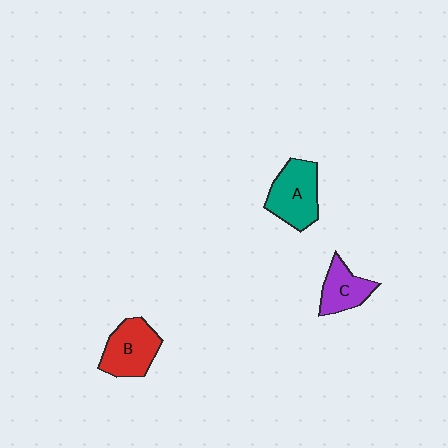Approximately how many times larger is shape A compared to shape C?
Approximately 1.4 times.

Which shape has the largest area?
Shape A (teal).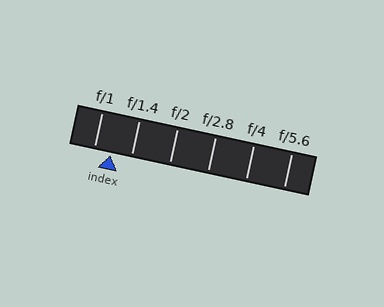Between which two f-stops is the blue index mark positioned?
The index mark is between f/1 and f/1.4.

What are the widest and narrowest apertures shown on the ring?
The widest aperture shown is f/1 and the narrowest is f/5.6.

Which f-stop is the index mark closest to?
The index mark is closest to f/1.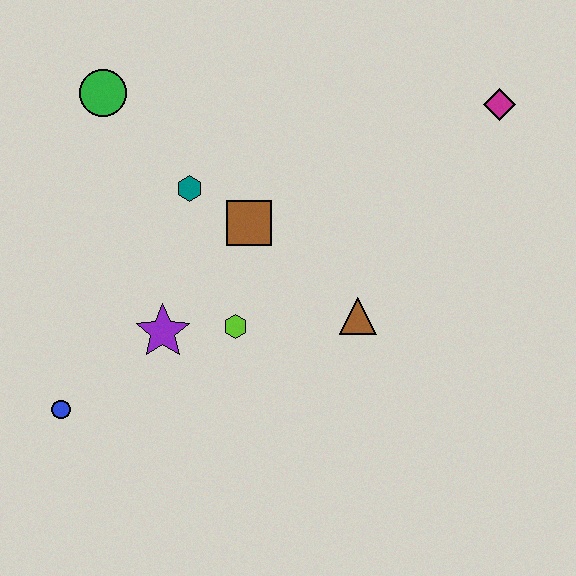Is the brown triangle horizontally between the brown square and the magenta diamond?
Yes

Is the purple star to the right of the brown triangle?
No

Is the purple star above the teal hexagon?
No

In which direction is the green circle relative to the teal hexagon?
The green circle is above the teal hexagon.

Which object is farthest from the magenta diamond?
The blue circle is farthest from the magenta diamond.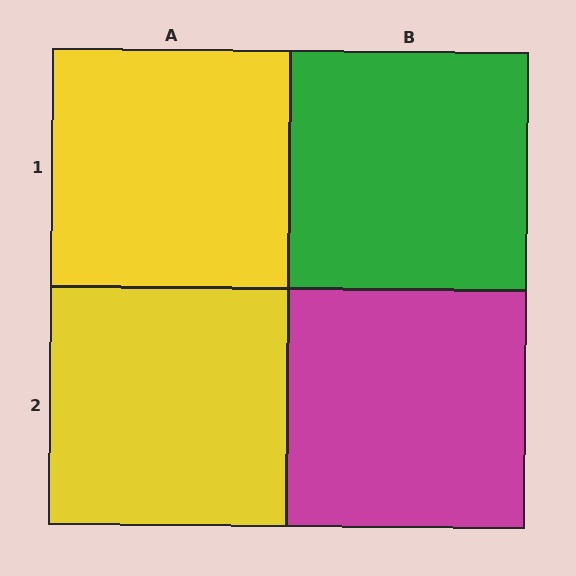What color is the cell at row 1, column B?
Green.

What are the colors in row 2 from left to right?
Yellow, magenta.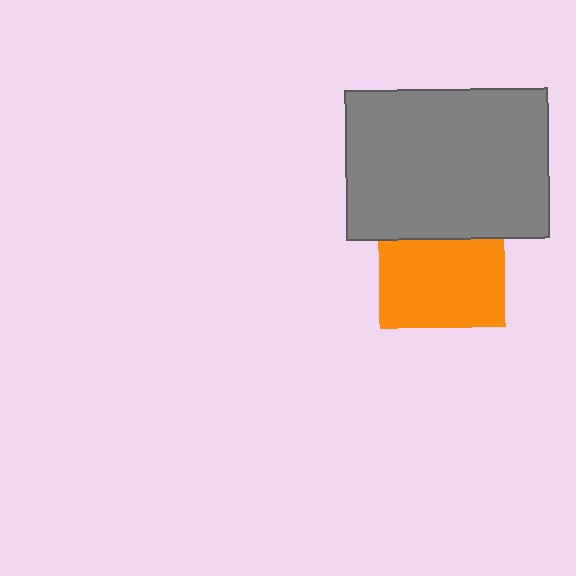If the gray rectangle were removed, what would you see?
You would see the complete orange square.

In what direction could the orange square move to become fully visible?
The orange square could move down. That would shift it out from behind the gray rectangle entirely.